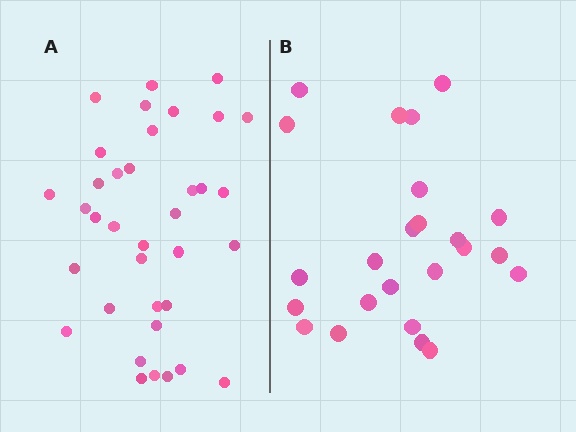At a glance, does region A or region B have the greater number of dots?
Region A (the left region) has more dots.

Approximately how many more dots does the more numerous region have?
Region A has roughly 12 or so more dots than region B.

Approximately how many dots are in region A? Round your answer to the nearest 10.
About 40 dots. (The exact count is 36, which rounds to 40.)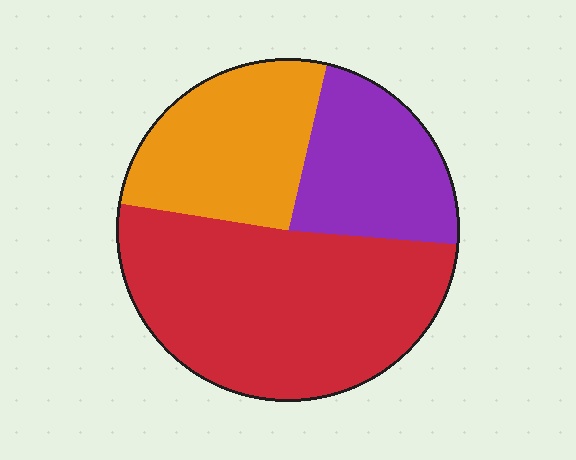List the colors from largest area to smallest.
From largest to smallest: red, orange, purple.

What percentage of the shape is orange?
Orange takes up about one quarter (1/4) of the shape.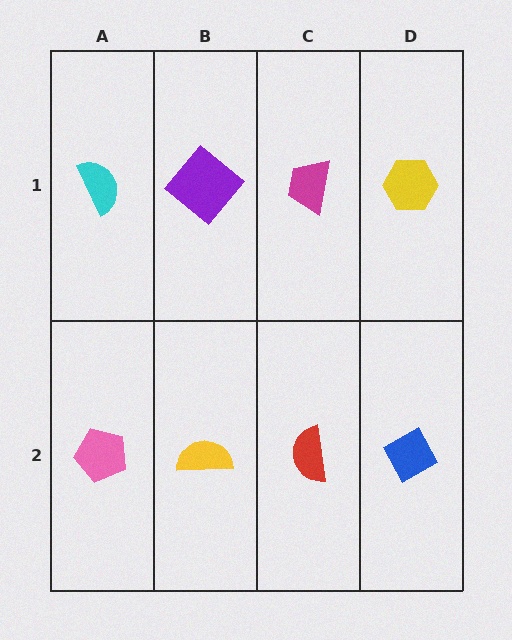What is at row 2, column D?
A blue diamond.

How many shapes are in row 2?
4 shapes.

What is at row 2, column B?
A yellow semicircle.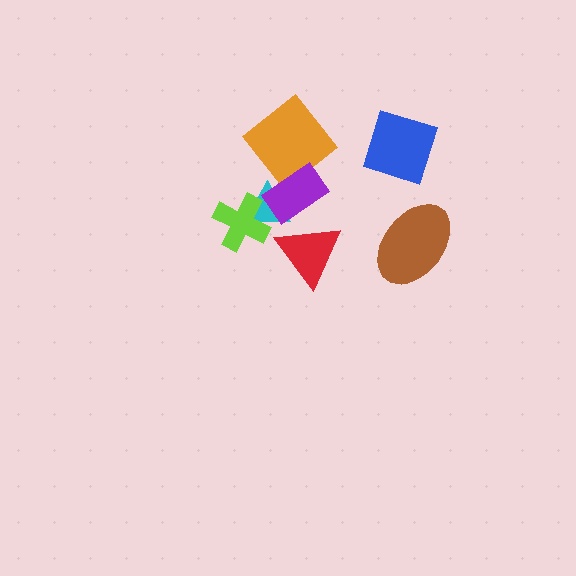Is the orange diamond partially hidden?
Yes, it is partially covered by another shape.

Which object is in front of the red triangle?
The purple rectangle is in front of the red triangle.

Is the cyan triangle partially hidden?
Yes, it is partially covered by another shape.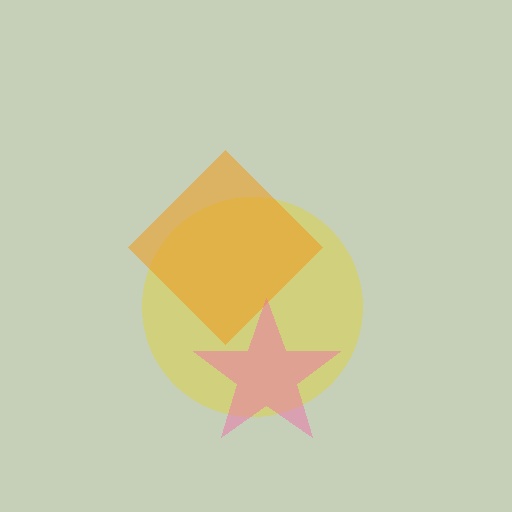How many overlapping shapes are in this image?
There are 3 overlapping shapes in the image.